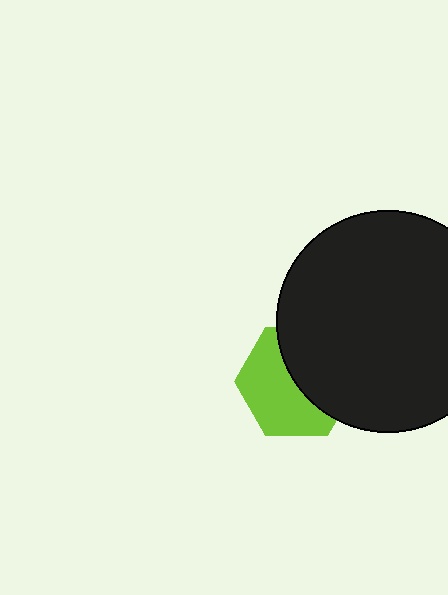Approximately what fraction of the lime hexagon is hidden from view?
Roughly 47% of the lime hexagon is hidden behind the black circle.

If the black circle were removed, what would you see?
You would see the complete lime hexagon.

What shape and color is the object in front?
The object in front is a black circle.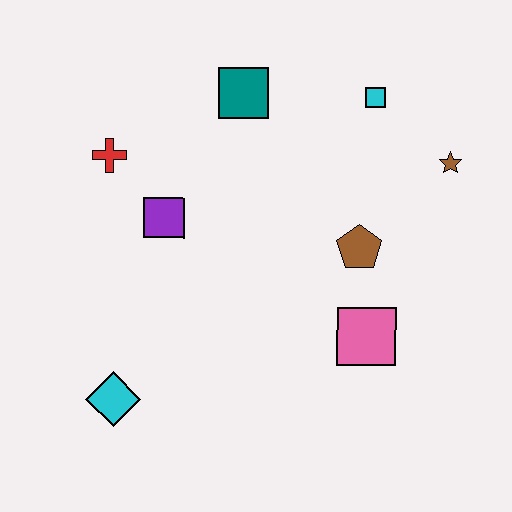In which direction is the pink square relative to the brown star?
The pink square is below the brown star.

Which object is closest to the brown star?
The cyan square is closest to the brown star.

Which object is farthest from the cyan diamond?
The brown star is farthest from the cyan diamond.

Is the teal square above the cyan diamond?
Yes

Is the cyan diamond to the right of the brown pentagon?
No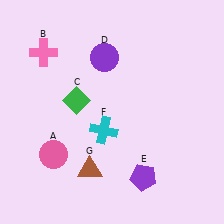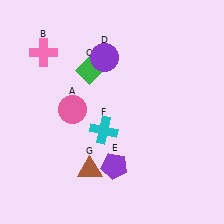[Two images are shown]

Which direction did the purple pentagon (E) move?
The purple pentagon (E) moved left.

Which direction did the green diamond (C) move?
The green diamond (C) moved up.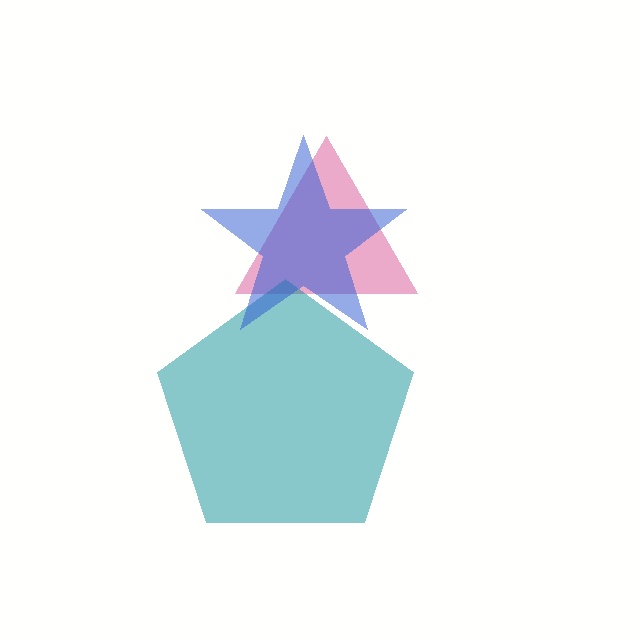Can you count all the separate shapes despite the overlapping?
Yes, there are 3 separate shapes.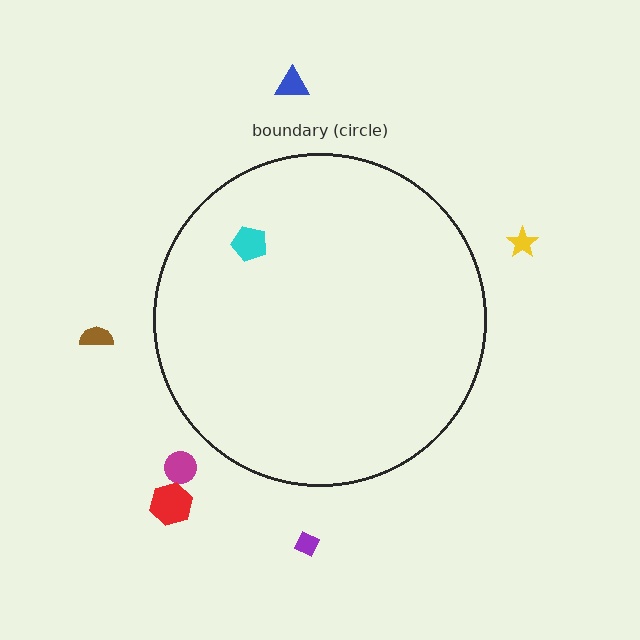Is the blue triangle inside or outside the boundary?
Outside.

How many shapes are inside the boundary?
1 inside, 6 outside.